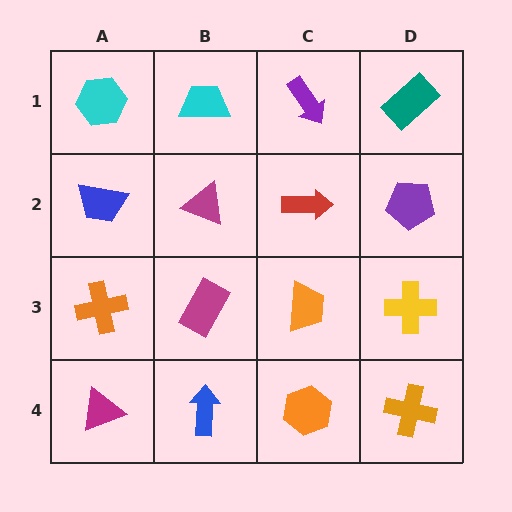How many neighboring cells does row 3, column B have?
4.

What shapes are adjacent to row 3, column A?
A blue trapezoid (row 2, column A), a magenta triangle (row 4, column A), a magenta rectangle (row 3, column B).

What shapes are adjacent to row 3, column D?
A purple pentagon (row 2, column D), an orange cross (row 4, column D), an orange trapezoid (row 3, column C).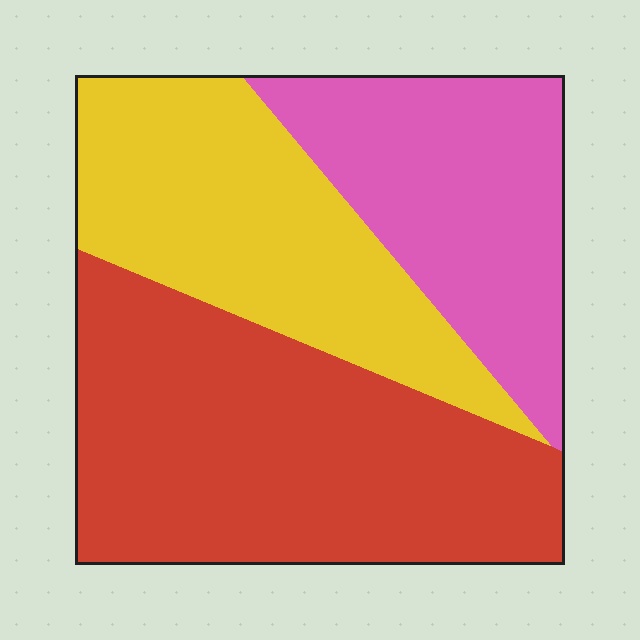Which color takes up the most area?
Red, at roughly 45%.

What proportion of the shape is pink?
Pink covers 26% of the shape.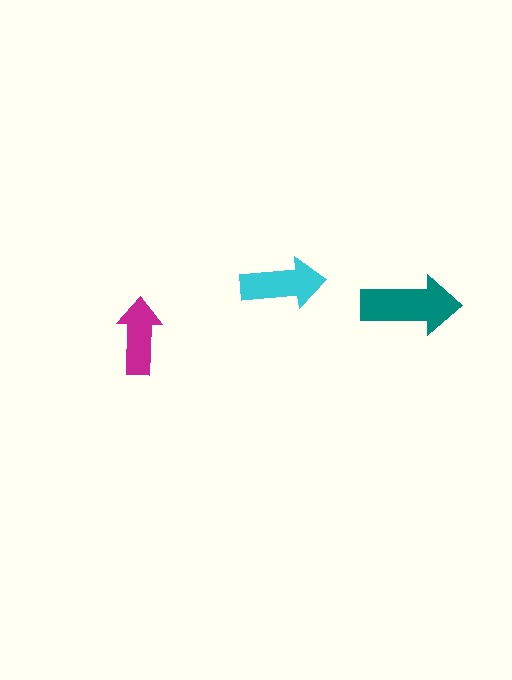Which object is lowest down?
The magenta arrow is bottommost.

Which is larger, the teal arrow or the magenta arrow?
The teal one.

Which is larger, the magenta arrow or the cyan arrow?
The cyan one.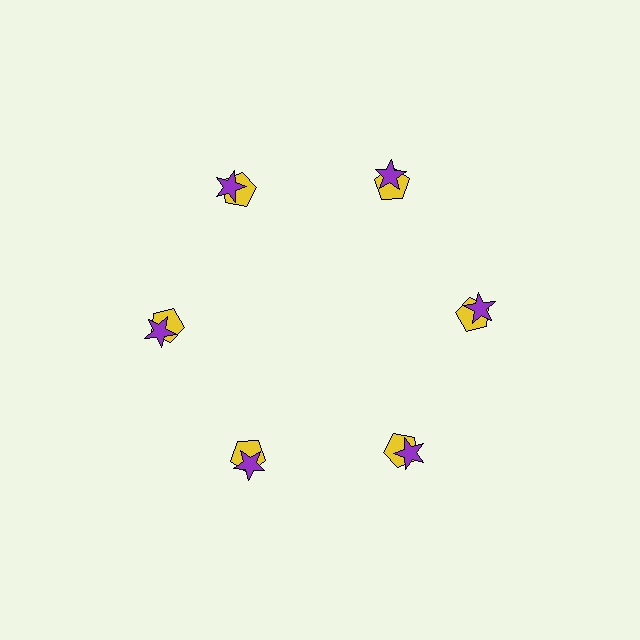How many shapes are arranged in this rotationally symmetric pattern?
There are 12 shapes, arranged in 6 groups of 2.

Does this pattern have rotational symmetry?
Yes, this pattern has 6-fold rotational symmetry. It looks the same after rotating 60 degrees around the center.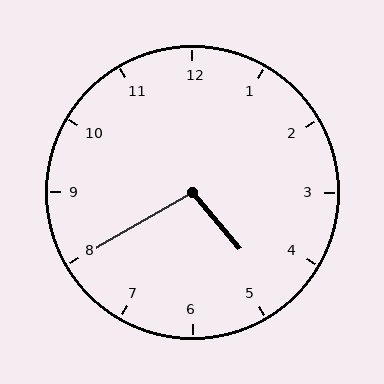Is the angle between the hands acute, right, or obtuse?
It is obtuse.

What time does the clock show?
4:40.